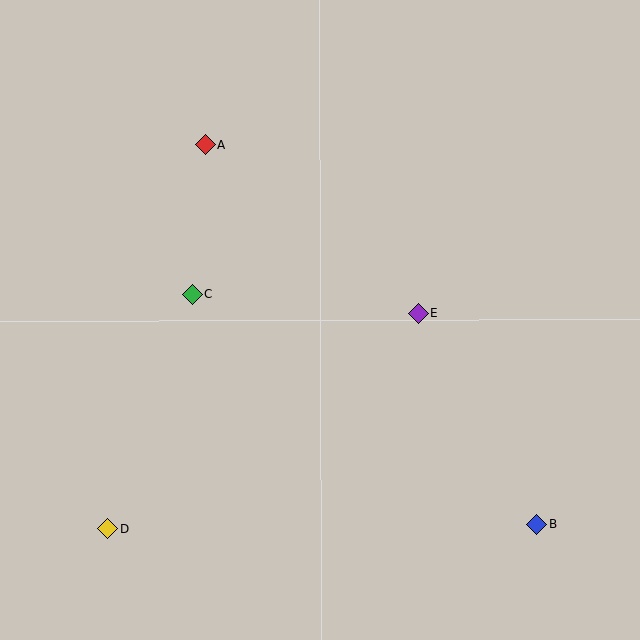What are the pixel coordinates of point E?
Point E is at (418, 313).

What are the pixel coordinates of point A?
Point A is at (206, 145).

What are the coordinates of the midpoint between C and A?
The midpoint between C and A is at (199, 220).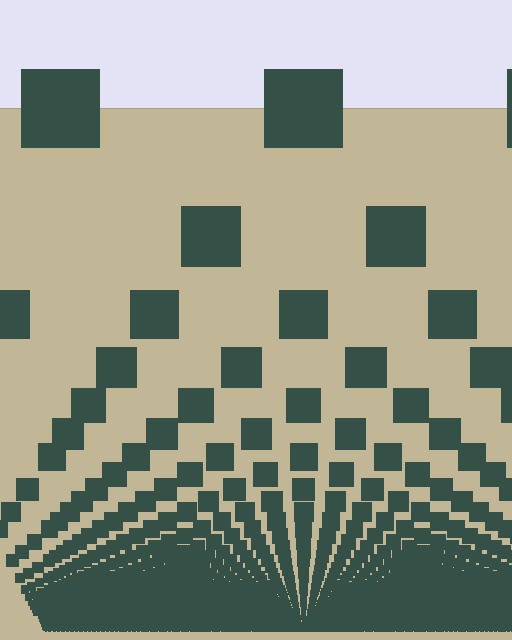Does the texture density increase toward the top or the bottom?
Density increases toward the bottom.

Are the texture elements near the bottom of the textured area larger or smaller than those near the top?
Smaller. The gradient is inverted — elements near the bottom are smaller and denser.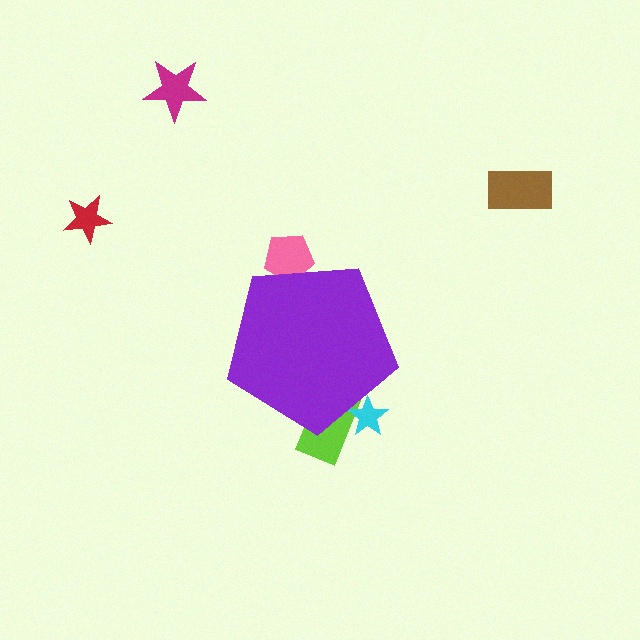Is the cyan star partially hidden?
Yes, the cyan star is partially hidden behind the purple pentagon.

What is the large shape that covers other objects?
A purple pentagon.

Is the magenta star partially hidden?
No, the magenta star is fully visible.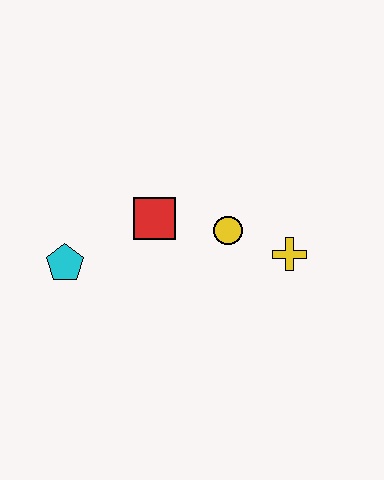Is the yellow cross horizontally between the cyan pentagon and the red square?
No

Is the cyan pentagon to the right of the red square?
No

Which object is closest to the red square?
The yellow circle is closest to the red square.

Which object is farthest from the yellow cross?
The cyan pentagon is farthest from the yellow cross.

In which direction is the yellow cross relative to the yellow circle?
The yellow cross is to the right of the yellow circle.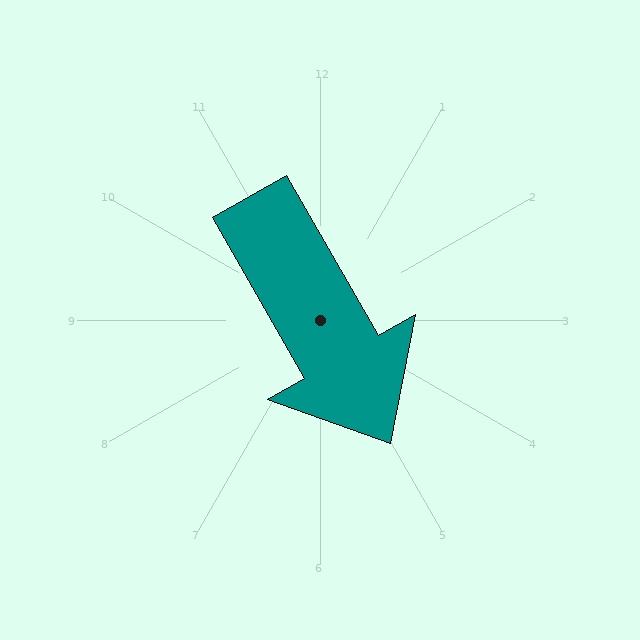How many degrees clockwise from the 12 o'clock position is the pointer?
Approximately 150 degrees.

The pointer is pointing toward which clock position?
Roughly 5 o'clock.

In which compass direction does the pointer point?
Southeast.